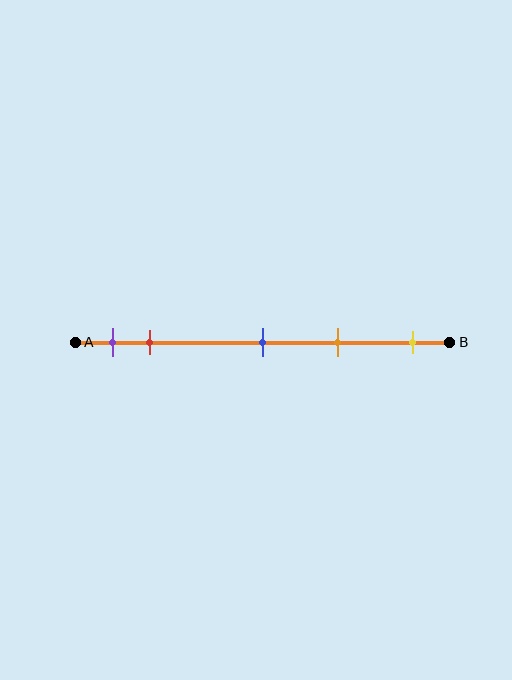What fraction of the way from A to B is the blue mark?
The blue mark is approximately 50% (0.5) of the way from A to B.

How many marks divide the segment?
There are 5 marks dividing the segment.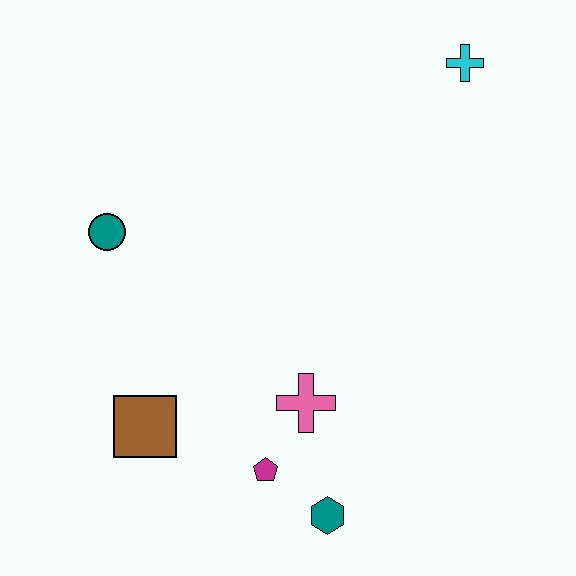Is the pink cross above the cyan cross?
No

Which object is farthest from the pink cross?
The cyan cross is farthest from the pink cross.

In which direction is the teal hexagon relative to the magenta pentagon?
The teal hexagon is to the right of the magenta pentagon.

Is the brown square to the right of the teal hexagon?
No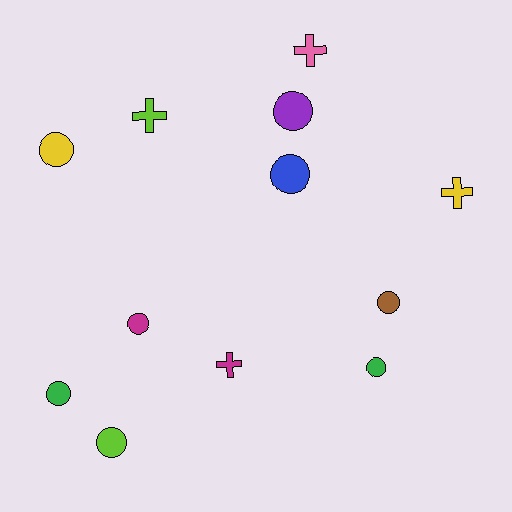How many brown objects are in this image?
There is 1 brown object.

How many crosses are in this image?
There are 4 crosses.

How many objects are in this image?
There are 12 objects.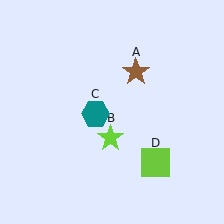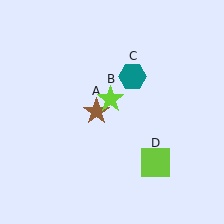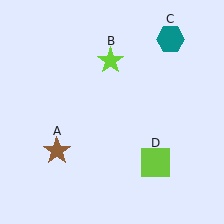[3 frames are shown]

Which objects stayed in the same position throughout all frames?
Lime square (object D) remained stationary.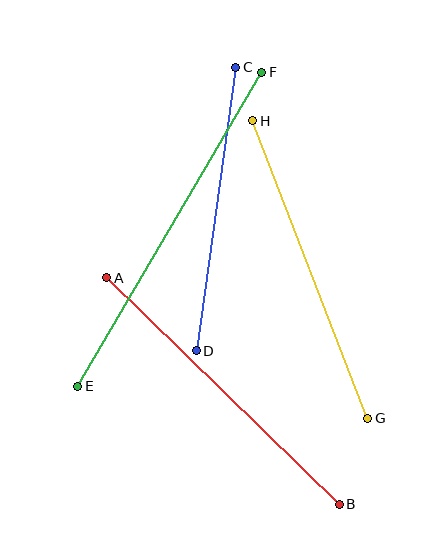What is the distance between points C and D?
The distance is approximately 286 pixels.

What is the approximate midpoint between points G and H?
The midpoint is at approximately (310, 269) pixels.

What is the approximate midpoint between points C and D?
The midpoint is at approximately (216, 209) pixels.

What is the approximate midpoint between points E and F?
The midpoint is at approximately (170, 229) pixels.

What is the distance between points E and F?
The distance is approximately 364 pixels.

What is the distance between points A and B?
The distance is approximately 325 pixels.